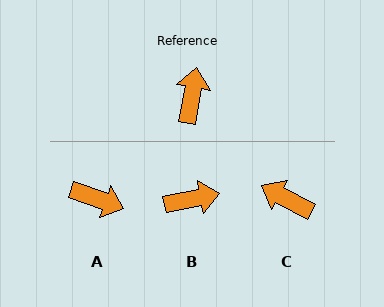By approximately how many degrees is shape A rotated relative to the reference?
Approximately 99 degrees clockwise.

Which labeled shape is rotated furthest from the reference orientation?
A, about 99 degrees away.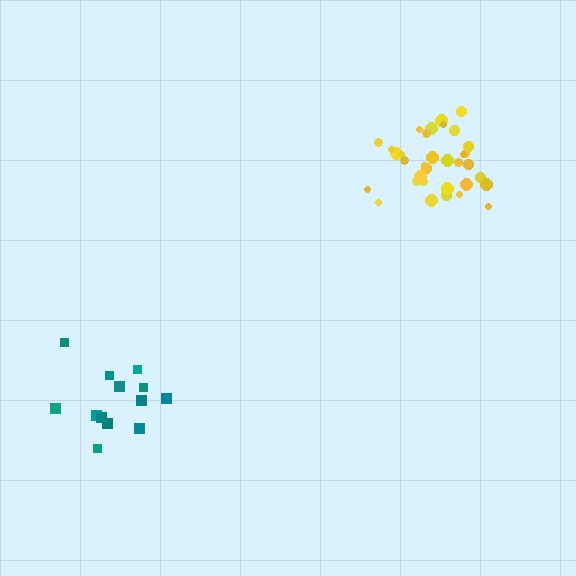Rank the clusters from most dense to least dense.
yellow, teal.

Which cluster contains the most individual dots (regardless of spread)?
Yellow (34).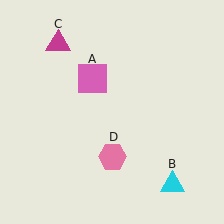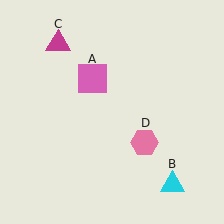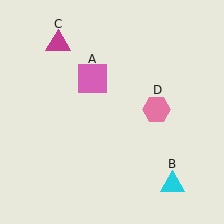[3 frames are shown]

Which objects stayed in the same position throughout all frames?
Pink square (object A) and cyan triangle (object B) and magenta triangle (object C) remained stationary.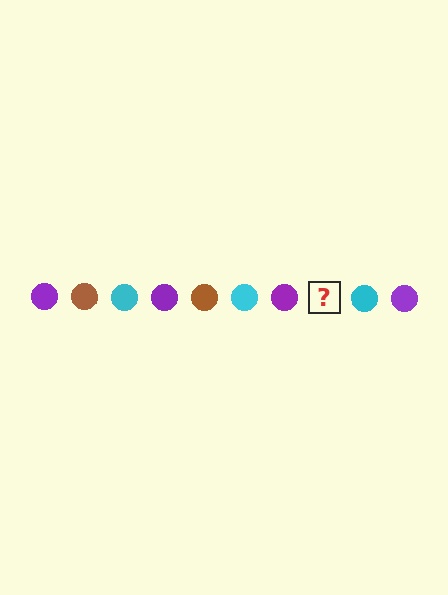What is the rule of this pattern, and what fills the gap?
The rule is that the pattern cycles through purple, brown, cyan circles. The gap should be filled with a brown circle.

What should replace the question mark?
The question mark should be replaced with a brown circle.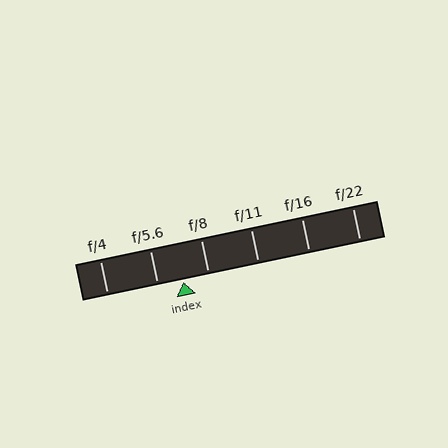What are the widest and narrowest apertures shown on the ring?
The widest aperture shown is f/4 and the narrowest is f/22.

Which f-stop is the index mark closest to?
The index mark is closest to f/8.